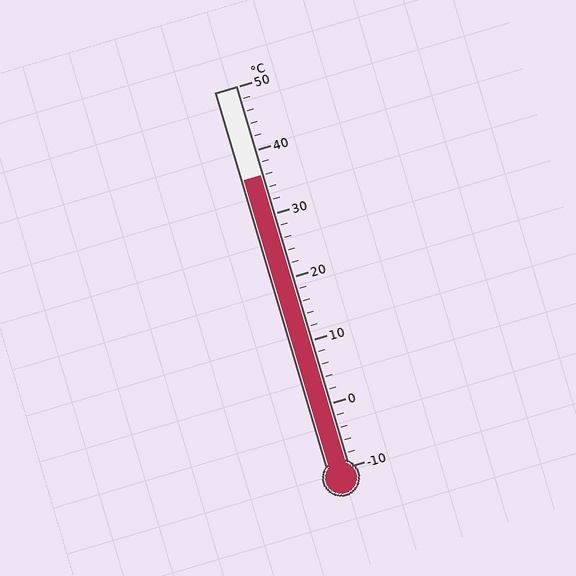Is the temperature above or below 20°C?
The temperature is above 20°C.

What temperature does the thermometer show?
The thermometer shows approximately 36°C.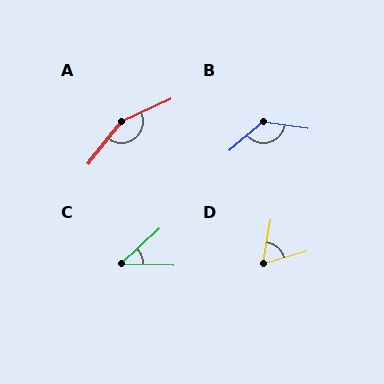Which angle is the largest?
A, at approximately 154 degrees.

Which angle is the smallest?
C, at approximately 44 degrees.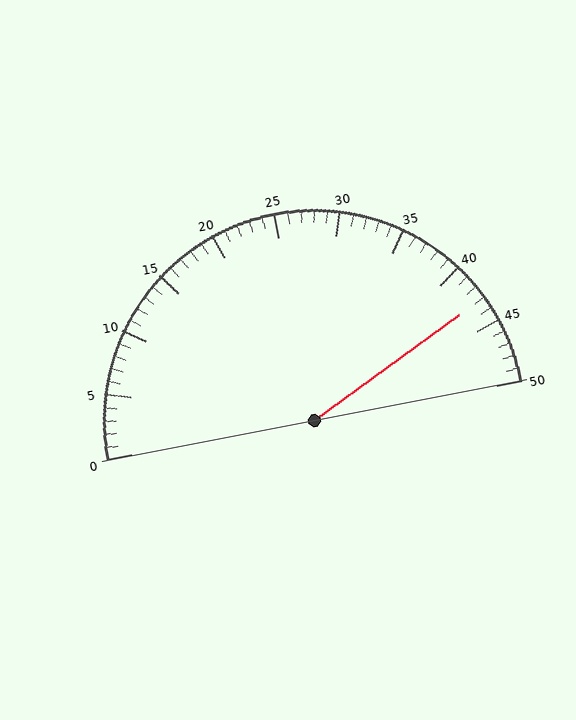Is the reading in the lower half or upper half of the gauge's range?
The reading is in the upper half of the range (0 to 50).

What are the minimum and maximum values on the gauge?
The gauge ranges from 0 to 50.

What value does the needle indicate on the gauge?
The needle indicates approximately 43.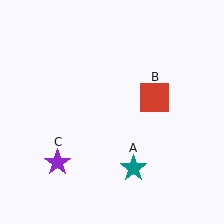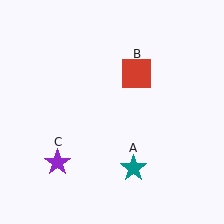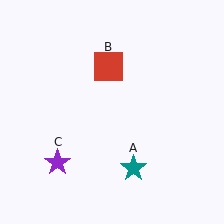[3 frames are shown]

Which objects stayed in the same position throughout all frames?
Teal star (object A) and purple star (object C) remained stationary.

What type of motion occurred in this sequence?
The red square (object B) rotated counterclockwise around the center of the scene.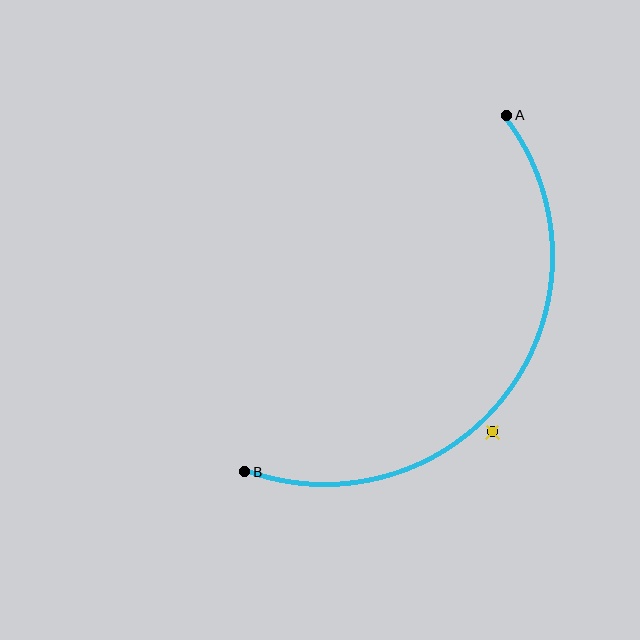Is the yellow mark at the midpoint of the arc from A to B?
No — the yellow mark does not lie on the arc at all. It sits slightly outside the curve.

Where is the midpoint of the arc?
The arc midpoint is the point on the curve farthest from the straight line joining A and B. It sits below and to the right of that line.